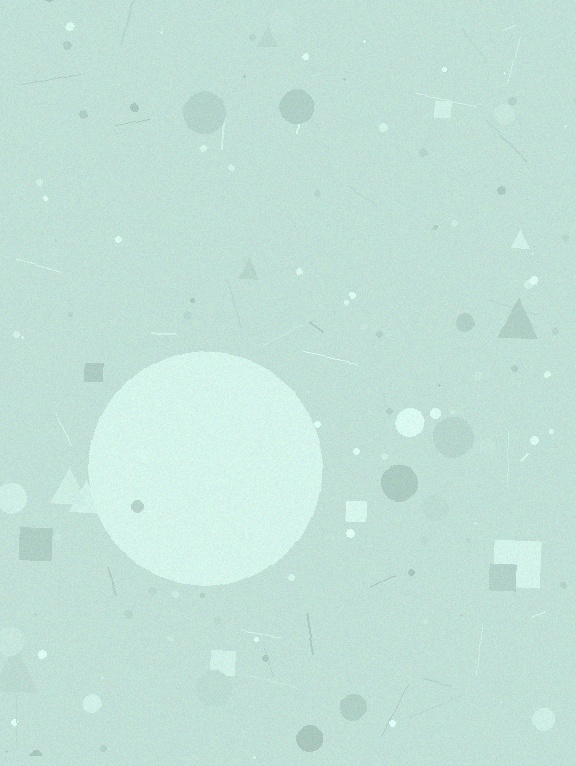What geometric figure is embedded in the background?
A circle is embedded in the background.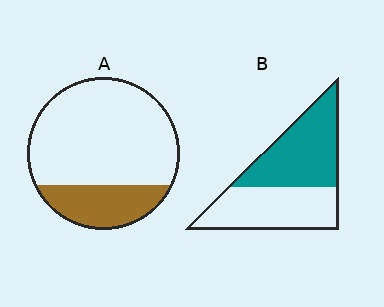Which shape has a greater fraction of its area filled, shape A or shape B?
Shape B.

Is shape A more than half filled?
No.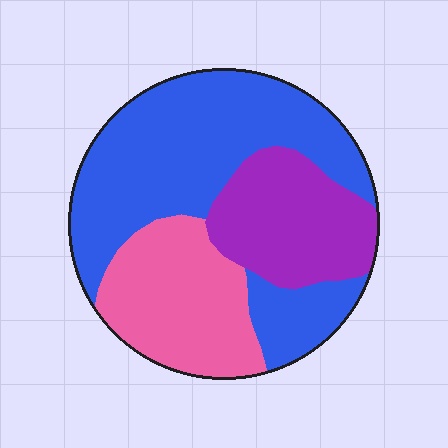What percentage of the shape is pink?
Pink takes up about one quarter (1/4) of the shape.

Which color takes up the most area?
Blue, at roughly 50%.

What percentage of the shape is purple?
Purple takes up between a sixth and a third of the shape.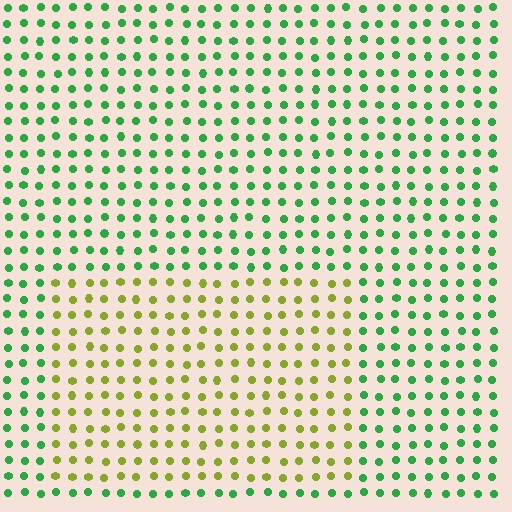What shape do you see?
I see a rectangle.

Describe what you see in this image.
The image is filled with small green elements in a uniform arrangement. A rectangle-shaped region is visible where the elements are tinted to a slightly different hue, forming a subtle color boundary.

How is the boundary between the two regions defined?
The boundary is defined purely by a slight shift in hue (about 55 degrees). Spacing, size, and orientation are identical on both sides.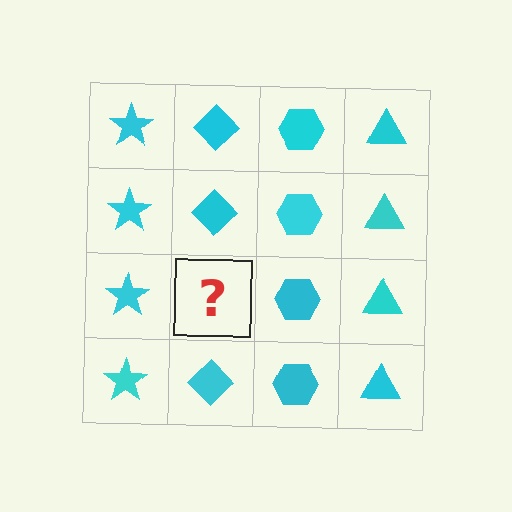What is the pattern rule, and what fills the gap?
The rule is that each column has a consistent shape. The gap should be filled with a cyan diamond.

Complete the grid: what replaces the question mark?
The question mark should be replaced with a cyan diamond.